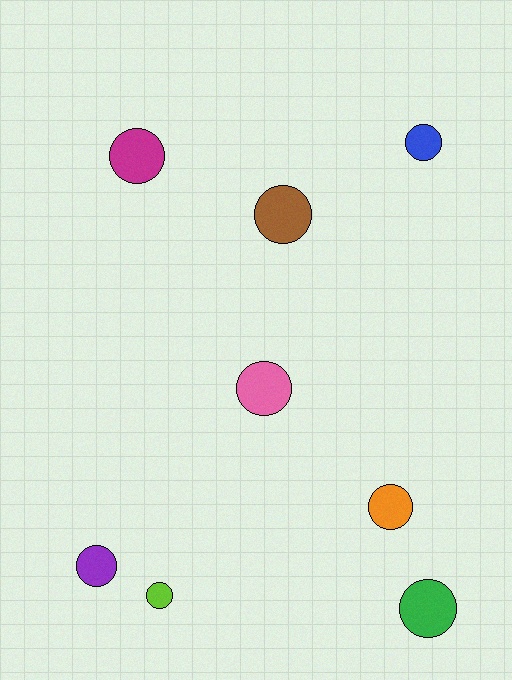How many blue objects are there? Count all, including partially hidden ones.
There is 1 blue object.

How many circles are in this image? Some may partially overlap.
There are 8 circles.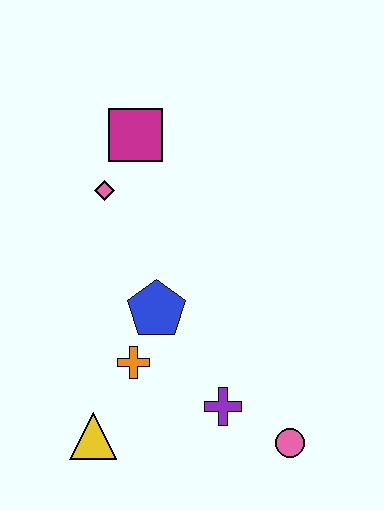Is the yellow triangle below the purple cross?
Yes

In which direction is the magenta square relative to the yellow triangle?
The magenta square is above the yellow triangle.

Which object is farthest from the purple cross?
The magenta square is farthest from the purple cross.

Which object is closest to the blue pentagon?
The orange cross is closest to the blue pentagon.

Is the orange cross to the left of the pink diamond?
No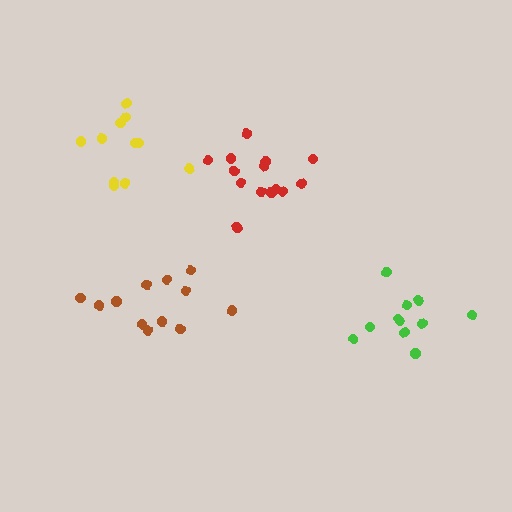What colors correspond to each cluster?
The clusters are colored: green, red, yellow, brown.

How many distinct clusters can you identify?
There are 4 distinct clusters.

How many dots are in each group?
Group 1: 11 dots, Group 2: 14 dots, Group 3: 11 dots, Group 4: 12 dots (48 total).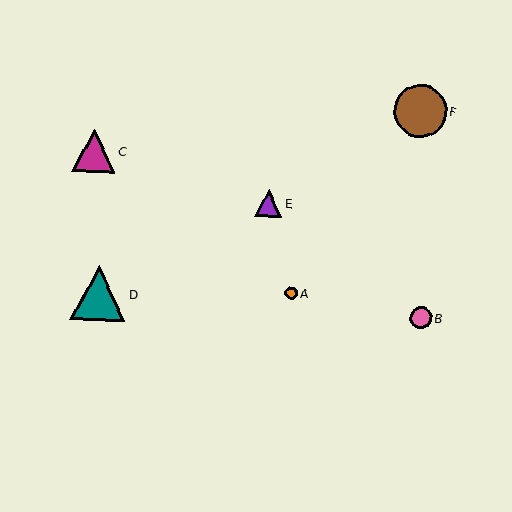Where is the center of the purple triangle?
The center of the purple triangle is at (268, 203).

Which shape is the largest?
The teal triangle (labeled D) is the largest.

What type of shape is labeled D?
Shape D is a teal triangle.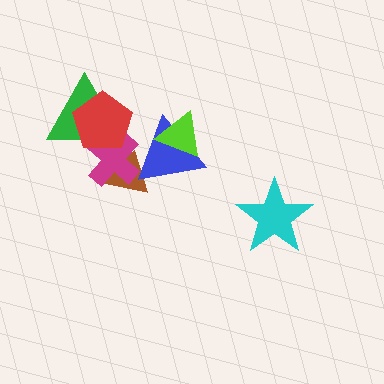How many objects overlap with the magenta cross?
4 objects overlap with the magenta cross.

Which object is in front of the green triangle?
The red pentagon is in front of the green triangle.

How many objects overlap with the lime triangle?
1 object overlaps with the lime triangle.